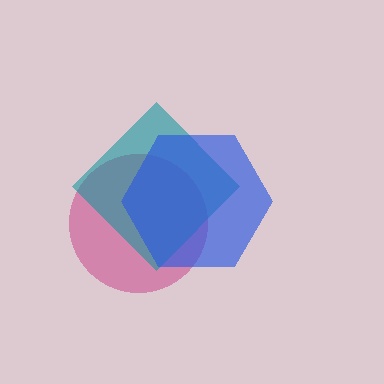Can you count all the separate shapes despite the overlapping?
Yes, there are 3 separate shapes.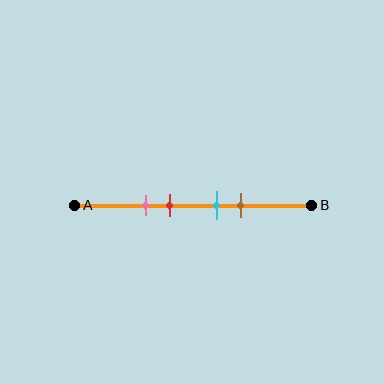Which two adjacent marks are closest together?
The cyan and brown marks are the closest adjacent pair.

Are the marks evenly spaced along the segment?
No, the marks are not evenly spaced.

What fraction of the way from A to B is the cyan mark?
The cyan mark is approximately 60% (0.6) of the way from A to B.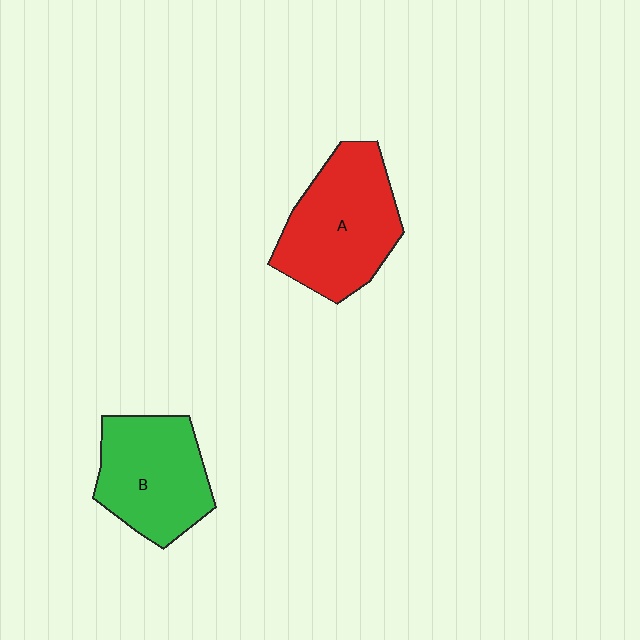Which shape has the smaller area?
Shape B (green).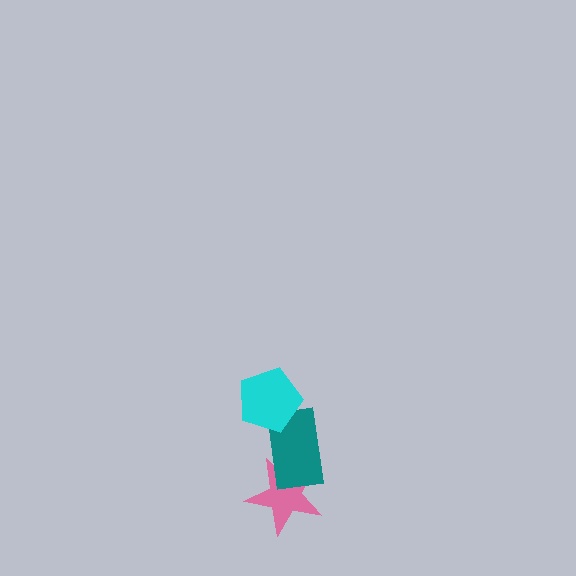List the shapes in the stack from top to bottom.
From top to bottom: the cyan pentagon, the teal rectangle, the pink star.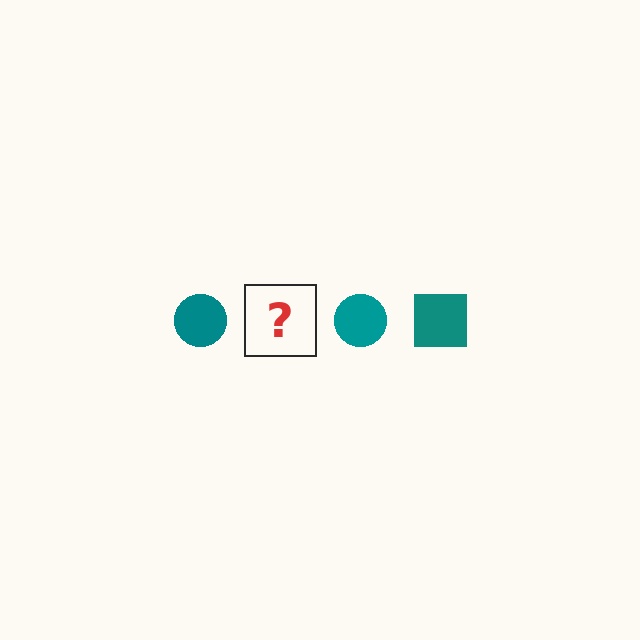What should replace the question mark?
The question mark should be replaced with a teal square.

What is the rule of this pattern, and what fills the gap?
The rule is that the pattern cycles through circle, square shapes in teal. The gap should be filled with a teal square.